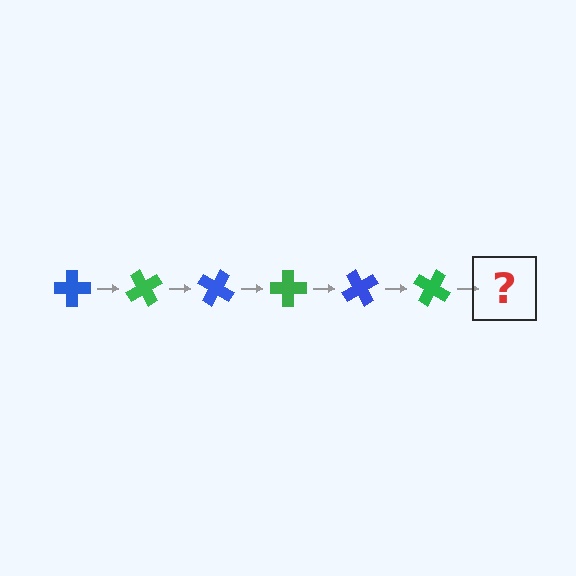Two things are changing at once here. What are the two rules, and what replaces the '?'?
The two rules are that it rotates 60 degrees each step and the color cycles through blue and green. The '?' should be a blue cross, rotated 360 degrees from the start.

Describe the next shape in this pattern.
It should be a blue cross, rotated 360 degrees from the start.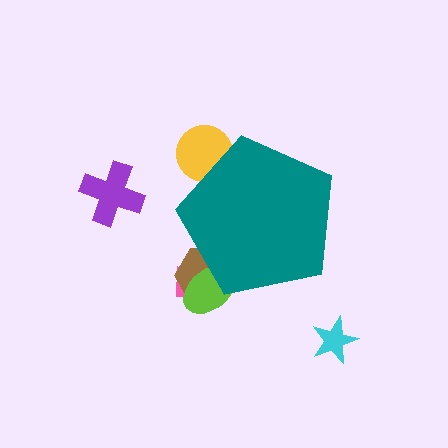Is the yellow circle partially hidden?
Yes, the yellow circle is partially hidden behind the teal pentagon.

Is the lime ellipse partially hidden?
Yes, the lime ellipse is partially hidden behind the teal pentagon.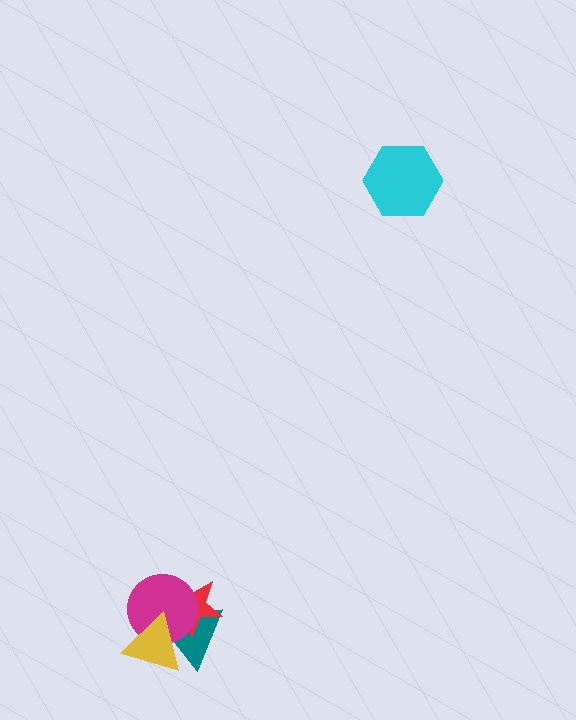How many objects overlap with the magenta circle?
3 objects overlap with the magenta circle.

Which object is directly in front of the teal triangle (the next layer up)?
The red star is directly in front of the teal triangle.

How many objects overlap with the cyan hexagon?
0 objects overlap with the cyan hexagon.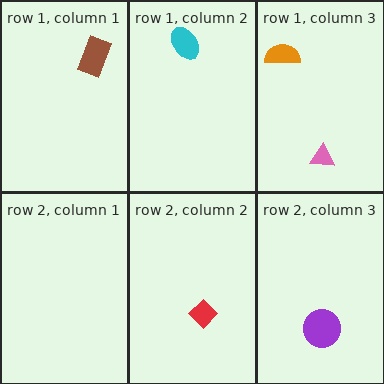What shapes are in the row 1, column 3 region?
The pink triangle, the orange semicircle.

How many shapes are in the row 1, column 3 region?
2.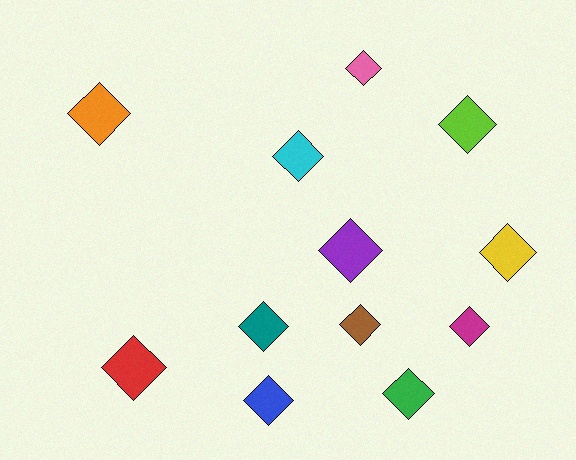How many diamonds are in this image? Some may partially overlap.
There are 12 diamonds.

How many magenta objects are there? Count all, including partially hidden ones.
There is 1 magenta object.